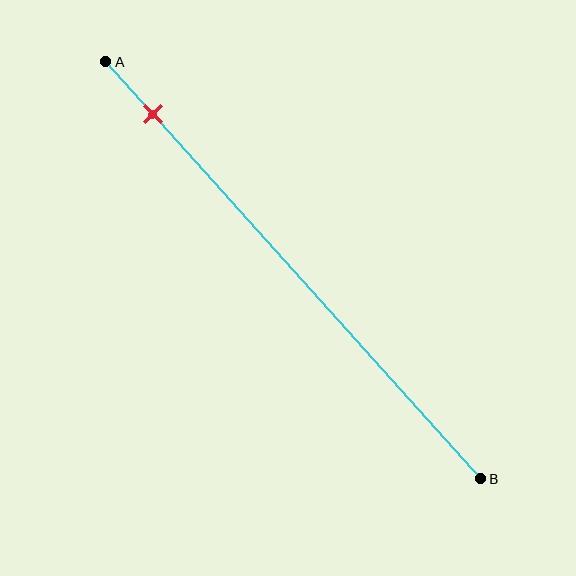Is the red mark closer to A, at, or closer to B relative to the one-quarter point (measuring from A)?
The red mark is closer to point A than the one-quarter point of segment AB.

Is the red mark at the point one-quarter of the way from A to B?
No, the mark is at about 15% from A, not at the 25% one-quarter point.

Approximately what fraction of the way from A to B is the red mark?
The red mark is approximately 15% of the way from A to B.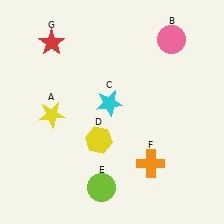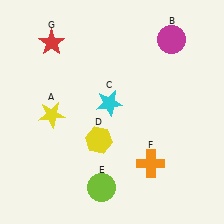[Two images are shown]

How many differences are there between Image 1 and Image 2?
There is 1 difference between the two images.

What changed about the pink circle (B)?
In Image 1, B is pink. In Image 2, it changed to magenta.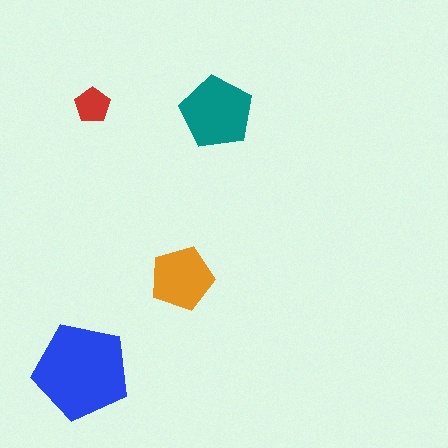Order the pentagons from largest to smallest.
the blue one, the teal one, the orange one, the red one.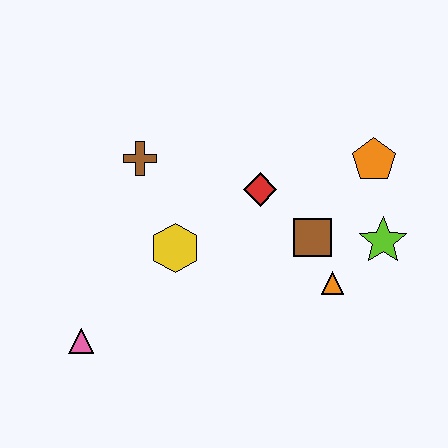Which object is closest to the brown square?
The orange triangle is closest to the brown square.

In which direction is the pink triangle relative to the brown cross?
The pink triangle is below the brown cross.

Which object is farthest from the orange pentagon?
The pink triangle is farthest from the orange pentagon.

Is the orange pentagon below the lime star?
No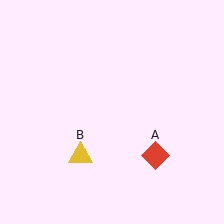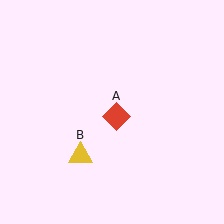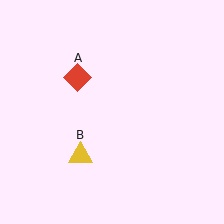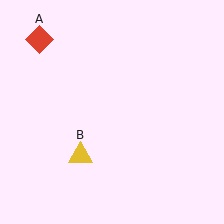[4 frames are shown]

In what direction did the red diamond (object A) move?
The red diamond (object A) moved up and to the left.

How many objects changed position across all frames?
1 object changed position: red diamond (object A).